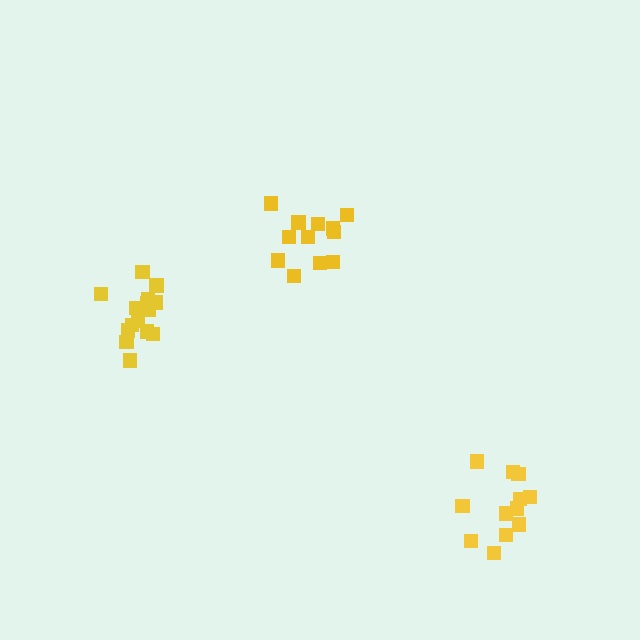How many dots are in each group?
Group 1: 12 dots, Group 2: 15 dots, Group 3: 12 dots (39 total).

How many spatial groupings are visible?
There are 3 spatial groupings.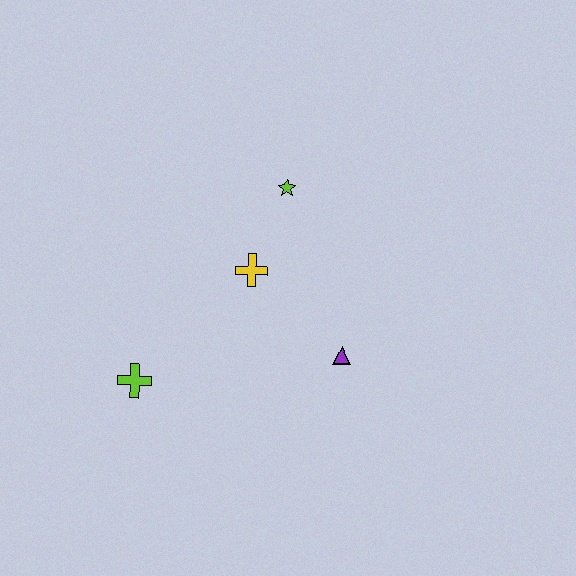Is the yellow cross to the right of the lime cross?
Yes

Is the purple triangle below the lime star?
Yes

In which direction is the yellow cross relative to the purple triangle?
The yellow cross is to the left of the purple triangle.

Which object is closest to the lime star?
The yellow cross is closest to the lime star.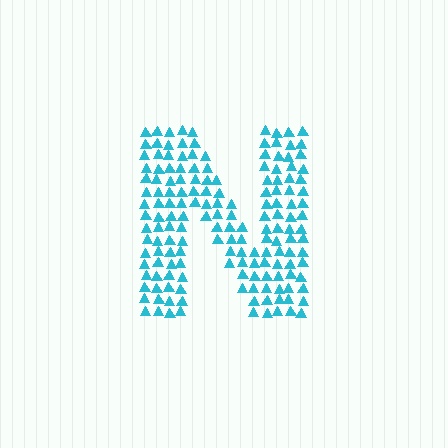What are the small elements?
The small elements are triangles.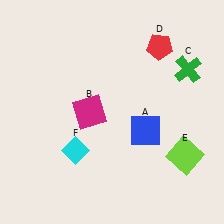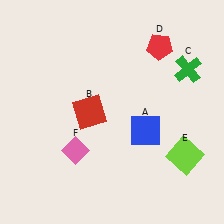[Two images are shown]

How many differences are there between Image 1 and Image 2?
There are 2 differences between the two images.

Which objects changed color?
B changed from magenta to red. F changed from cyan to pink.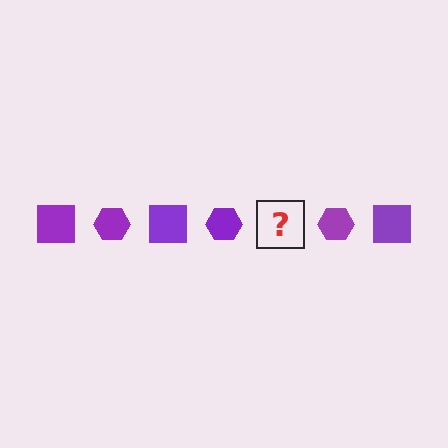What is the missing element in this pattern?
The missing element is a purple square.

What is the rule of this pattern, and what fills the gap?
The rule is that the pattern cycles through square, hexagon shapes in purple. The gap should be filled with a purple square.